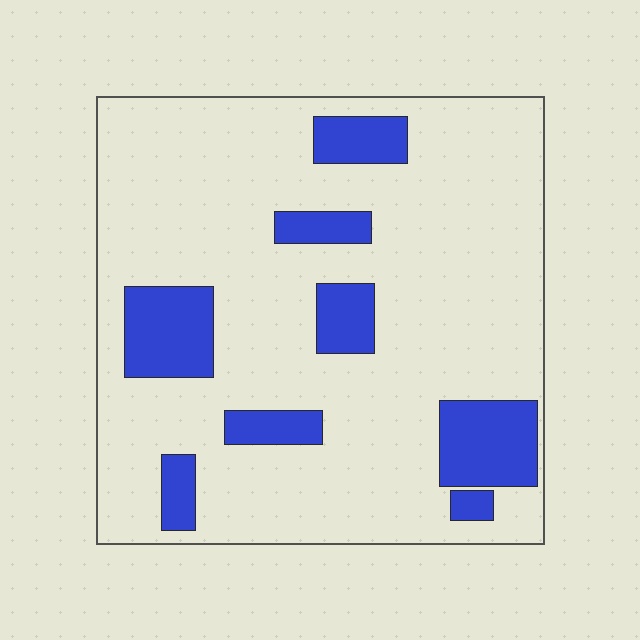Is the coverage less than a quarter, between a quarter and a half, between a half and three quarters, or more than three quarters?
Less than a quarter.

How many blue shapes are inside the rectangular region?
8.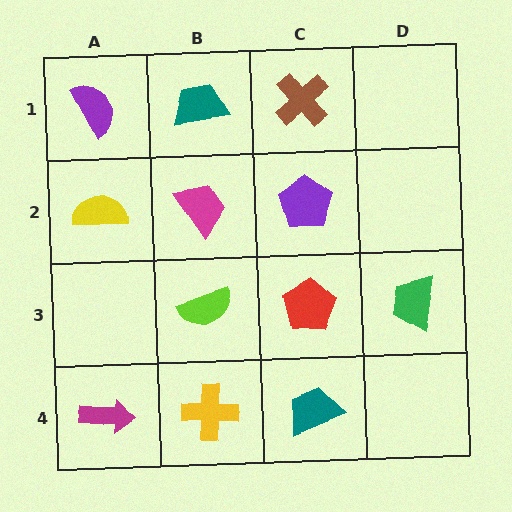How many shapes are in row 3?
3 shapes.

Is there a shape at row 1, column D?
No, that cell is empty.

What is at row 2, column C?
A purple pentagon.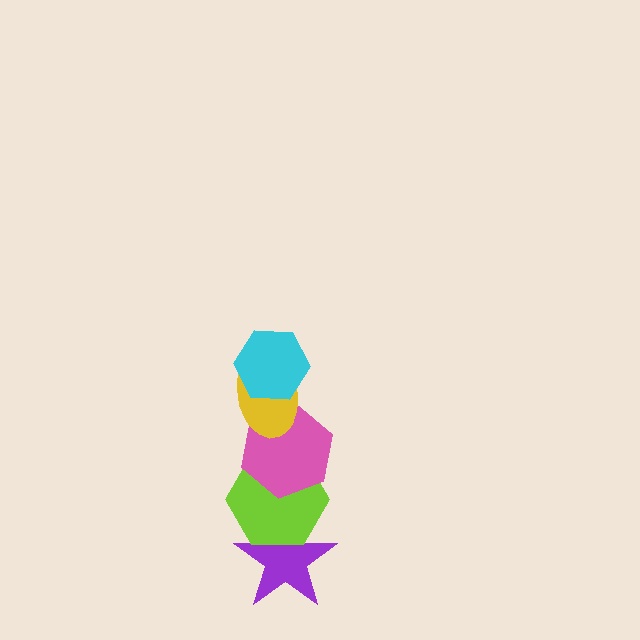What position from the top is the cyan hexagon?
The cyan hexagon is 1st from the top.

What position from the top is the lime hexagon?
The lime hexagon is 4th from the top.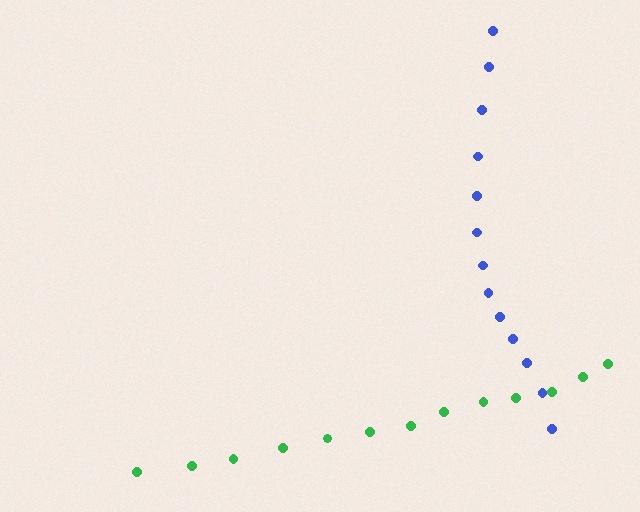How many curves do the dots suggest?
There are 2 distinct paths.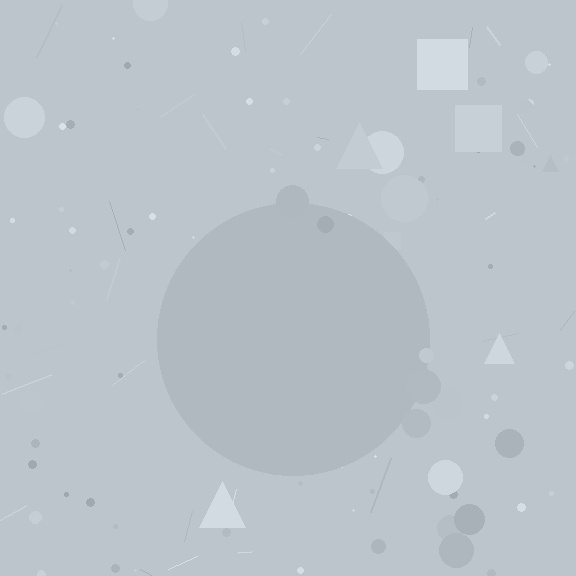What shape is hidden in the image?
A circle is hidden in the image.